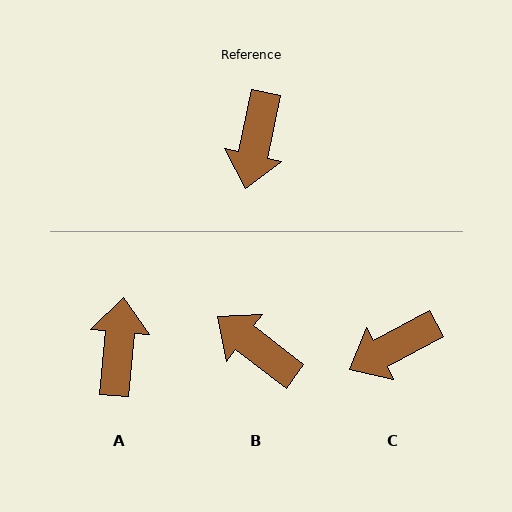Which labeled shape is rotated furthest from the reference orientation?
A, about 173 degrees away.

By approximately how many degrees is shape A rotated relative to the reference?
Approximately 173 degrees clockwise.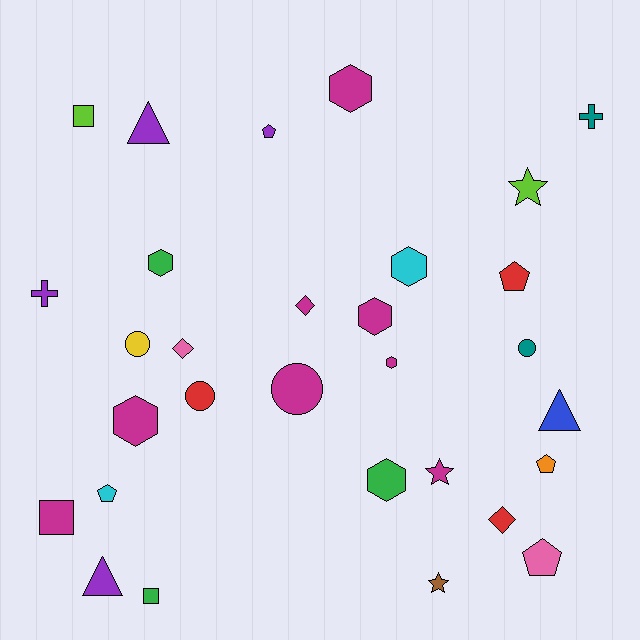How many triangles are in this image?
There are 3 triangles.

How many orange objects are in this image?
There is 1 orange object.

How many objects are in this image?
There are 30 objects.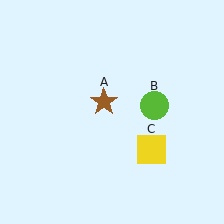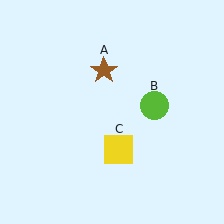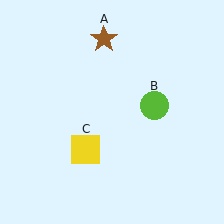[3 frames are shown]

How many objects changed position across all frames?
2 objects changed position: brown star (object A), yellow square (object C).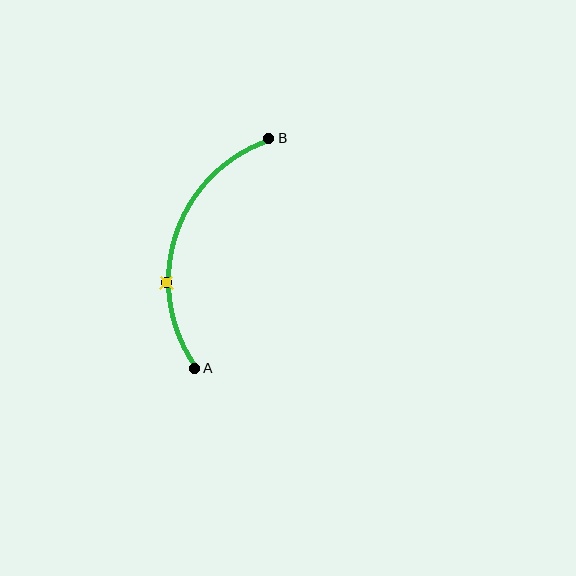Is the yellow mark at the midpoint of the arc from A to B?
No. The yellow mark lies on the arc but is closer to endpoint A. The arc midpoint would be at the point on the curve equidistant along the arc from both A and B.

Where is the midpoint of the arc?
The arc midpoint is the point on the curve farthest from the straight line joining A and B. It sits to the left of that line.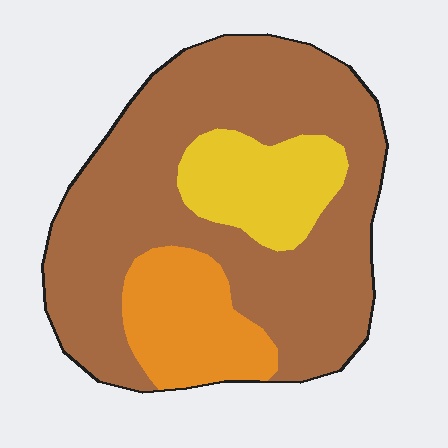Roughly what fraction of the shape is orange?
Orange takes up about one sixth (1/6) of the shape.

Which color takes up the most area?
Brown, at roughly 70%.